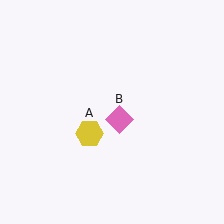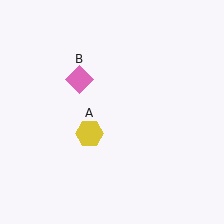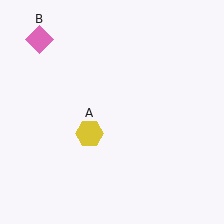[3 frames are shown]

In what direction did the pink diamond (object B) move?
The pink diamond (object B) moved up and to the left.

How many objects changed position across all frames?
1 object changed position: pink diamond (object B).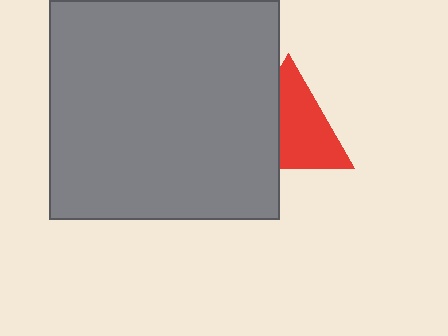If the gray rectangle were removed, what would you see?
You would see the complete red triangle.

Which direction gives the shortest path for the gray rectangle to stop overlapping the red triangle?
Moving left gives the shortest separation.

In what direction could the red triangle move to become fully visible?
The red triangle could move right. That would shift it out from behind the gray rectangle entirely.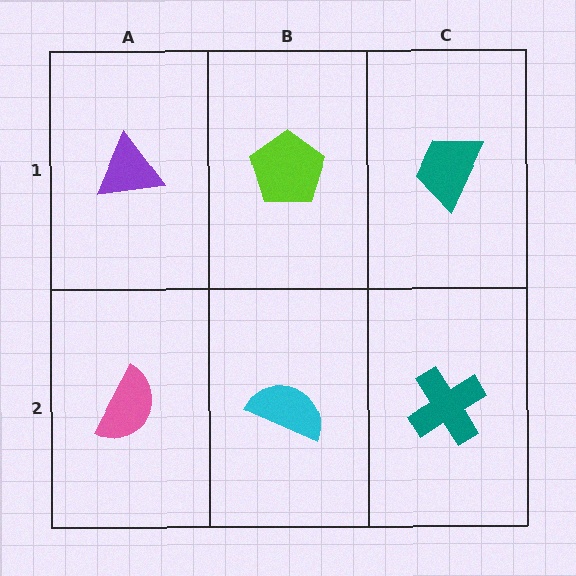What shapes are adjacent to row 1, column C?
A teal cross (row 2, column C), a lime pentagon (row 1, column B).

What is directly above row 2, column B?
A lime pentagon.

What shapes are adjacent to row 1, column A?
A pink semicircle (row 2, column A), a lime pentagon (row 1, column B).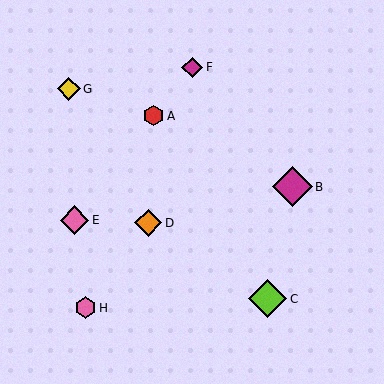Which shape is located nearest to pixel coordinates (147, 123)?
The red hexagon (labeled A) at (153, 116) is nearest to that location.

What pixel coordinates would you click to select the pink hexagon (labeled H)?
Click at (85, 308) to select the pink hexagon H.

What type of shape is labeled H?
Shape H is a pink hexagon.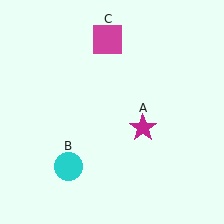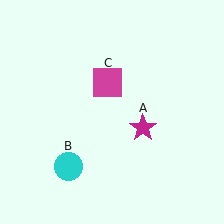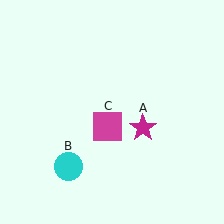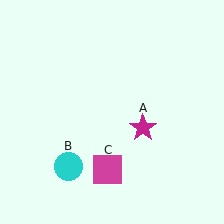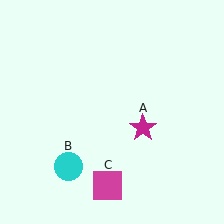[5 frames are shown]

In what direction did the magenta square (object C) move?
The magenta square (object C) moved down.